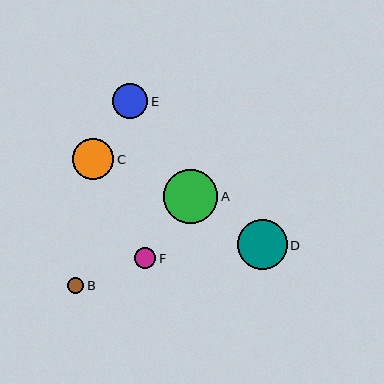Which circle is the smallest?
Circle B is the smallest with a size of approximately 16 pixels.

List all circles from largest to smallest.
From largest to smallest: A, D, C, E, F, B.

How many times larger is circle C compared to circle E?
Circle C is approximately 1.2 times the size of circle E.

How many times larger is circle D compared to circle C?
Circle D is approximately 1.2 times the size of circle C.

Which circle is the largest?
Circle A is the largest with a size of approximately 54 pixels.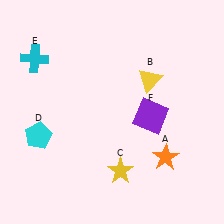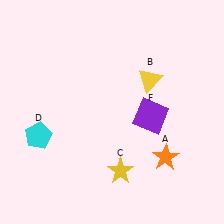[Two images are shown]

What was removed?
The cyan cross (E) was removed in Image 2.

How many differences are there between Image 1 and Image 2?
There is 1 difference between the two images.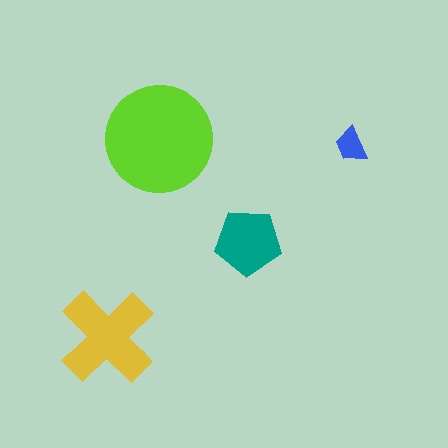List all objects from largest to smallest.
The lime circle, the yellow cross, the teal pentagon, the blue trapezoid.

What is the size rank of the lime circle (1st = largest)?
1st.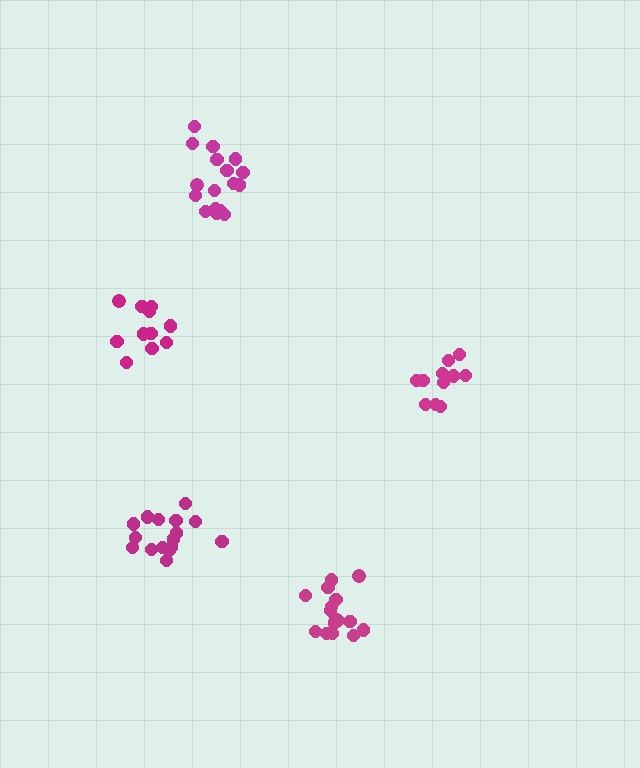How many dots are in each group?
Group 1: 17 dots, Group 2: 11 dots, Group 3: 17 dots, Group 4: 17 dots, Group 5: 11 dots (73 total).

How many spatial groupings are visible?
There are 5 spatial groupings.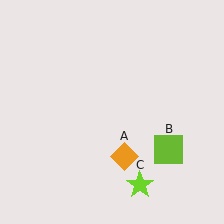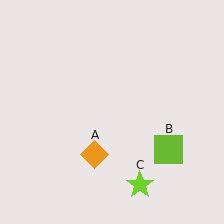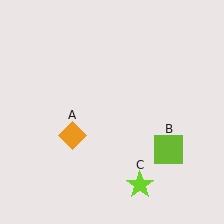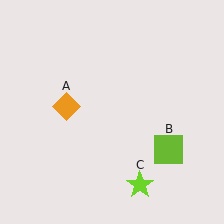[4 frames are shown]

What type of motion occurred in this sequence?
The orange diamond (object A) rotated clockwise around the center of the scene.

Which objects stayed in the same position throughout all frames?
Lime square (object B) and lime star (object C) remained stationary.